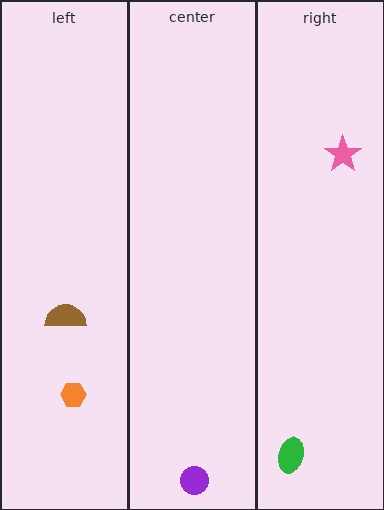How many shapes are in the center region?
1.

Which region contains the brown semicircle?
The left region.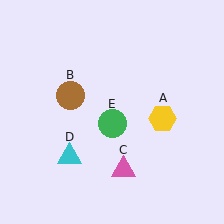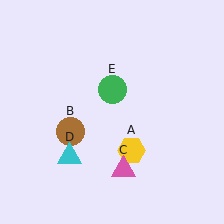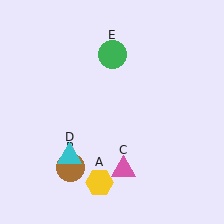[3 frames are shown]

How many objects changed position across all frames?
3 objects changed position: yellow hexagon (object A), brown circle (object B), green circle (object E).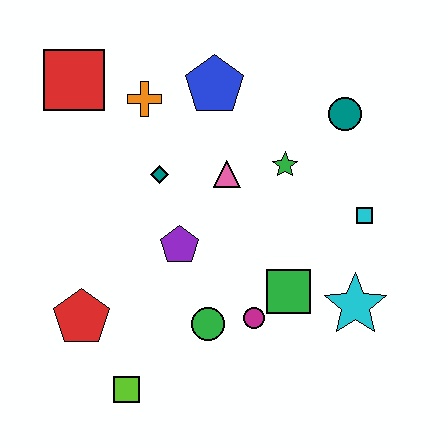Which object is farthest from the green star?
The lime square is farthest from the green star.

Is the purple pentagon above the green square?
Yes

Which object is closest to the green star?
The pink triangle is closest to the green star.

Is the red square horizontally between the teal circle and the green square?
No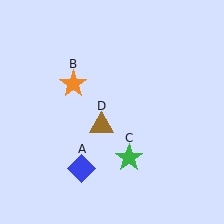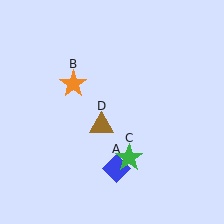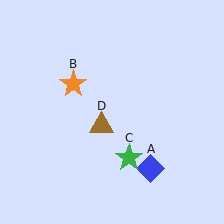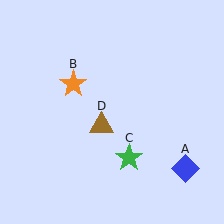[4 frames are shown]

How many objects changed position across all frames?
1 object changed position: blue diamond (object A).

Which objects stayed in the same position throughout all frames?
Orange star (object B) and green star (object C) and brown triangle (object D) remained stationary.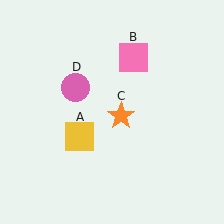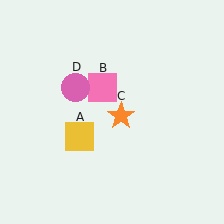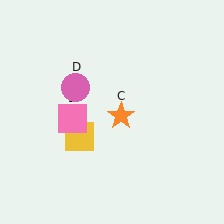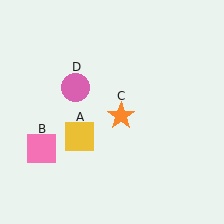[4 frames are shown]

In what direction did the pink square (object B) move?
The pink square (object B) moved down and to the left.